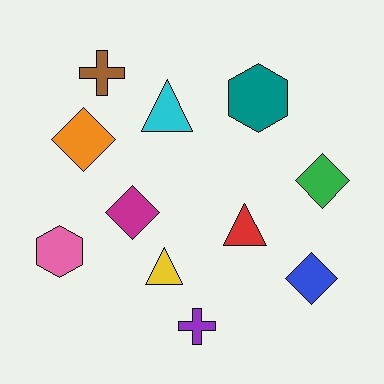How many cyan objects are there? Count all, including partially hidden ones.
There is 1 cyan object.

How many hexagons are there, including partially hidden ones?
There are 2 hexagons.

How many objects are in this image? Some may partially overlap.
There are 11 objects.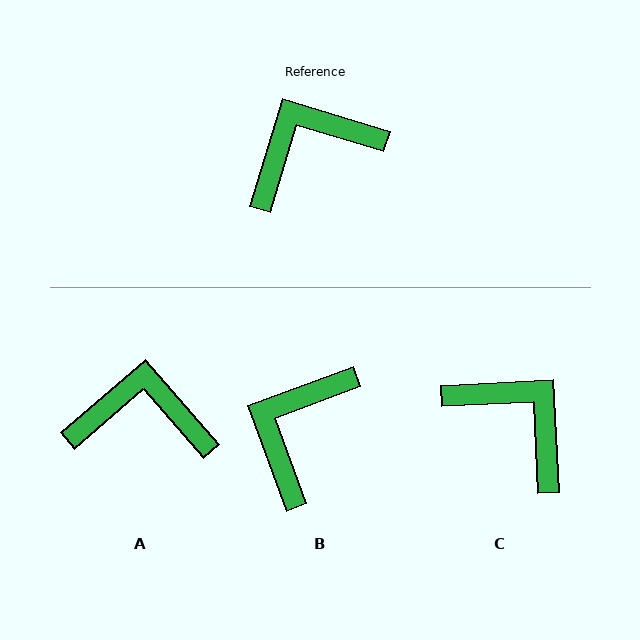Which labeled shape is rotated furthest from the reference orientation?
C, about 70 degrees away.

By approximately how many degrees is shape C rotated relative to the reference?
Approximately 70 degrees clockwise.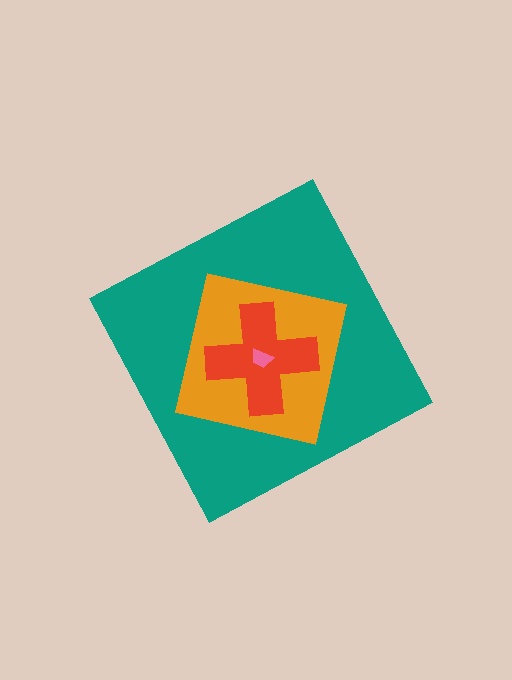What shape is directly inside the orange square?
The red cross.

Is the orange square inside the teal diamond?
Yes.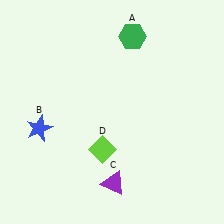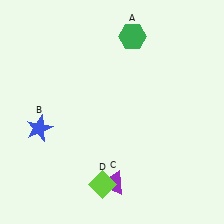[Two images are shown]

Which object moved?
The lime diamond (D) moved down.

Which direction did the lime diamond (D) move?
The lime diamond (D) moved down.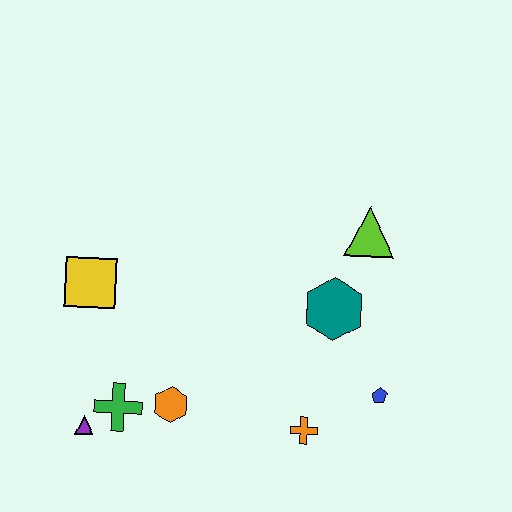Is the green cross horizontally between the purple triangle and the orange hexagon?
Yes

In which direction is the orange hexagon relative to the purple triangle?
The orange hexagon is to the right of the purple triangle.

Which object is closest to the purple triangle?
The green cross is closest to the purple triangle.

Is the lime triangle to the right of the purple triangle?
Yes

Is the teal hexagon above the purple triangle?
Yes